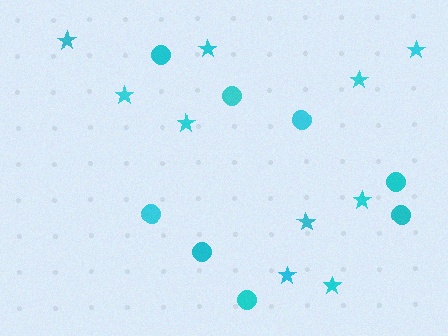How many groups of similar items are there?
There are 2 groups: one group of stars (10) and one group of circles (8).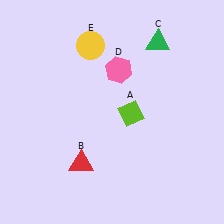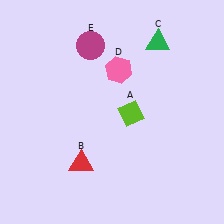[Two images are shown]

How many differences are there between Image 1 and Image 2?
There is 1 difference between the two images.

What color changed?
The circle (E) changed from yellow in Image 1 to magenta in Image 2.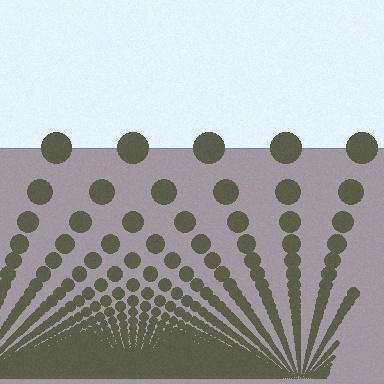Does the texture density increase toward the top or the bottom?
Density increases toward the bottom.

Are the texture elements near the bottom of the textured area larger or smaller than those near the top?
Smaller. The gradient is inverted — elements near the bottom are smaller and denser.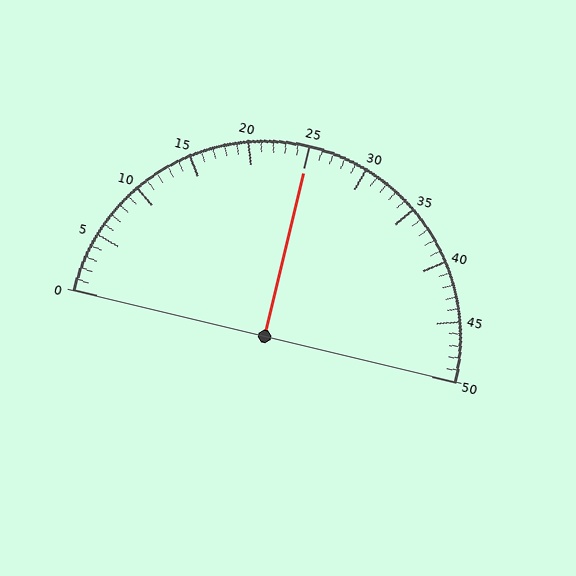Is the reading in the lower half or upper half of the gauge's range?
The reading is in the upper half of the range (0 to 50).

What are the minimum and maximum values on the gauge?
The gauge ranges from 0 to 50.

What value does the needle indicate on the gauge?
The needle indicates approximately 25.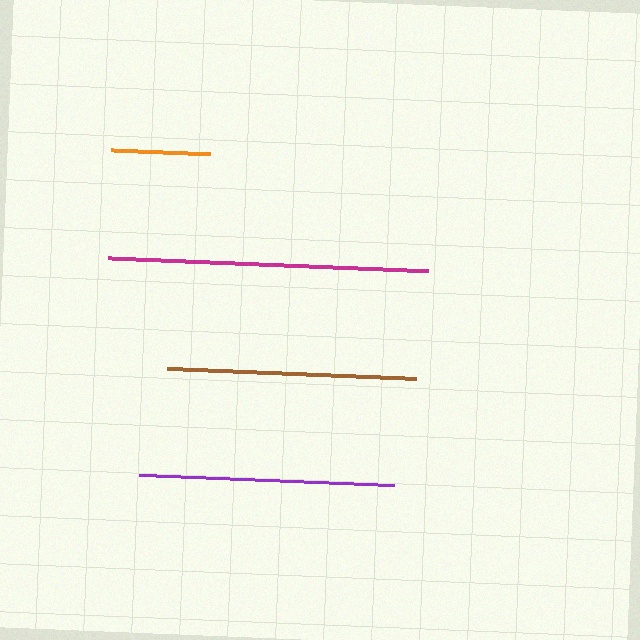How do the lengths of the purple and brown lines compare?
The purple and brown lines are approximately the same length.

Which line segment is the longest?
The magenta line is the longest at approximately 321 pixels.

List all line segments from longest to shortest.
From longest to shortest: magenta, purple, brown, orange.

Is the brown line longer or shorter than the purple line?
The purple line is longer than the brown line.